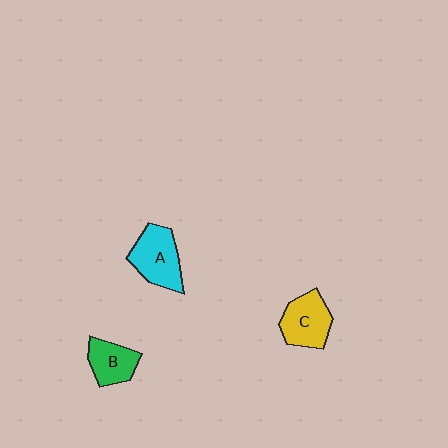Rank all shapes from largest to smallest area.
From largest to smallest: A (cyan), C (yellow), B (green).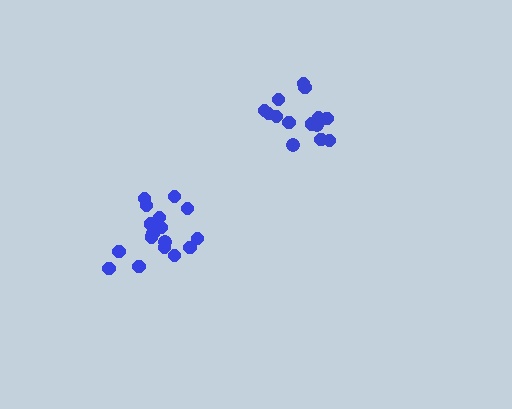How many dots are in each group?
Group 1: 14 dots, Group 2: 17 dots (31 total).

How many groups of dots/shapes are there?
There are 2 groups.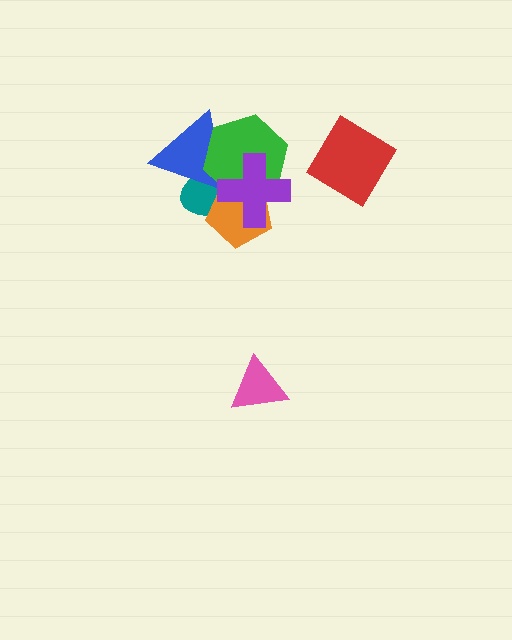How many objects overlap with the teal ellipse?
4 objects overlap with the teal ellipse.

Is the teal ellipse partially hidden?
Yes, it is partially covered by another shape.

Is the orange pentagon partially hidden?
Yes, it is partially covered by another shape.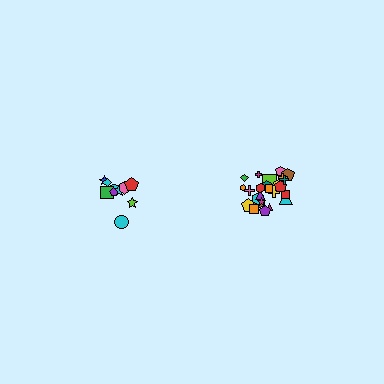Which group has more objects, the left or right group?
The right group.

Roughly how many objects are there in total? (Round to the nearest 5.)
Roughly 35 objects in total.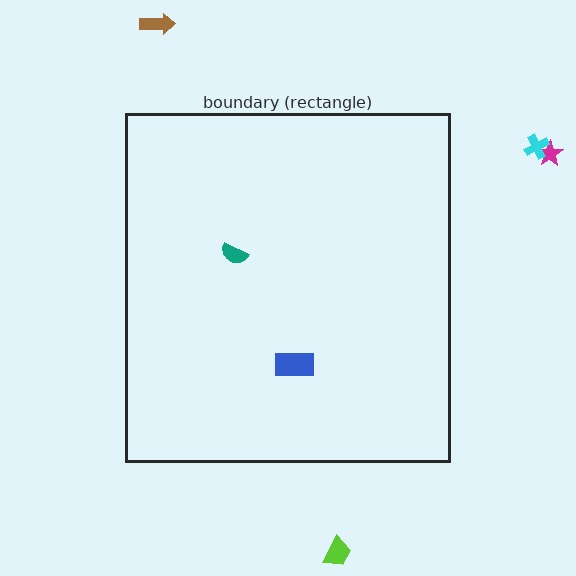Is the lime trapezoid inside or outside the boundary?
Outside.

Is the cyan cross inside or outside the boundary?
Outside.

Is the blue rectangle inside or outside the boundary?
Inside.